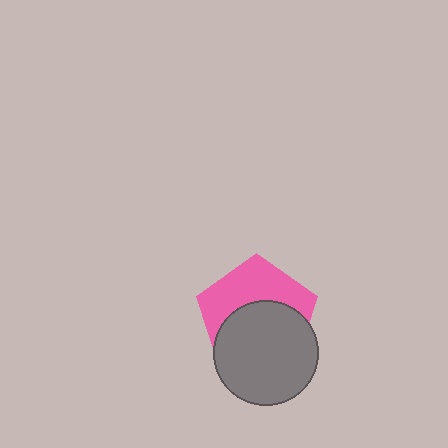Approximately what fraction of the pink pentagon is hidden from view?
Roughly 54% of the pink pentagon is hidden behind the gray circle.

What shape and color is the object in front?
The object in front is a gray circle.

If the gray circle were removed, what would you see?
You would see the complete pink pentagon.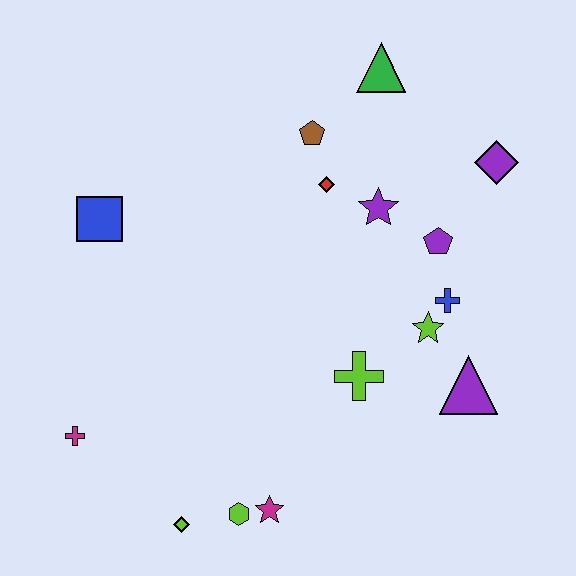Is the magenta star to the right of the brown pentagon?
No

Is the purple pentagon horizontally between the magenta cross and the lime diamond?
No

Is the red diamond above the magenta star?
Yes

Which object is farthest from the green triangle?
The lime diamond is farthest from the green triangle.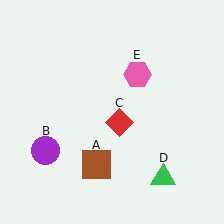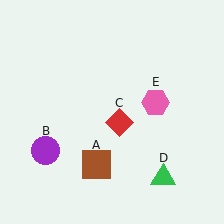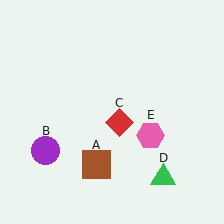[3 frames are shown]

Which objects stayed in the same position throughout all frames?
Brown square (object A) and purple circle (object B) and red diamond (object C) and green triangle (object D) remained stationary.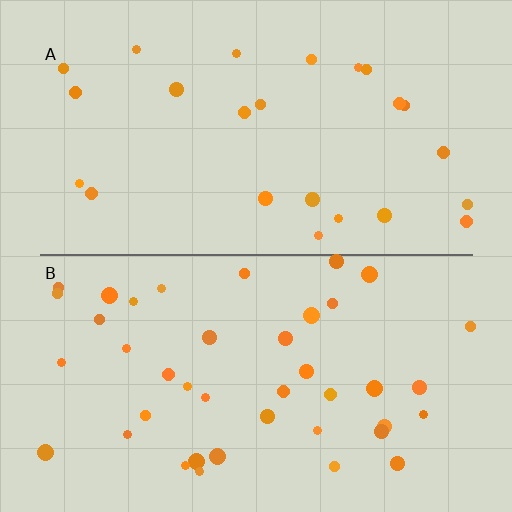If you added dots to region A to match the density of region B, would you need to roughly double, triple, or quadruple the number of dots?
Approximately double.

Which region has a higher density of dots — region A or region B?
B (the bottom).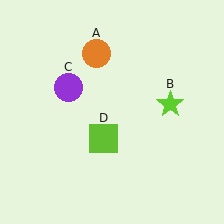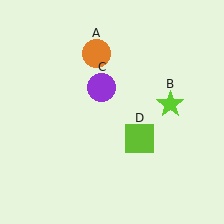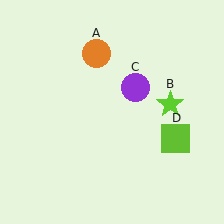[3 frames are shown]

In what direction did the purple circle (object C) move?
The purple circle (object C) moved right.